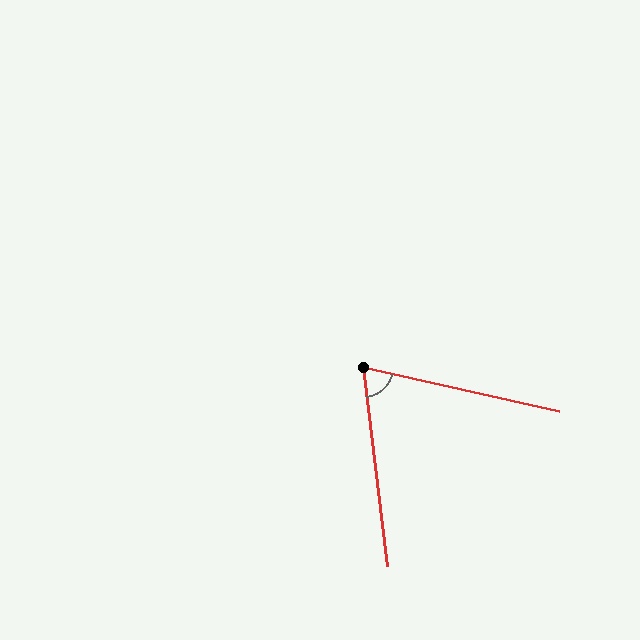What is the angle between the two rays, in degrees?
Approximately 70 degrees.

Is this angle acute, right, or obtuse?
It is acute.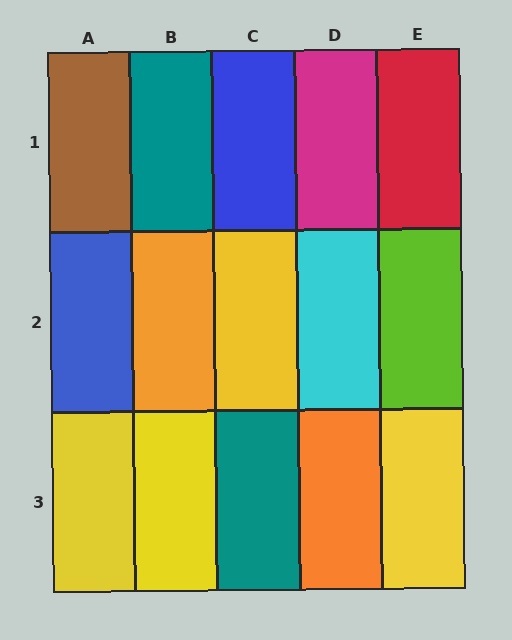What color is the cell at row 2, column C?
Yellow.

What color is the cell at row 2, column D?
Cyan.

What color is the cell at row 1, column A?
Brown.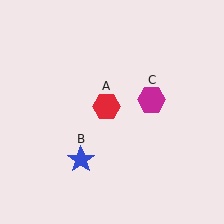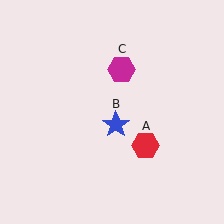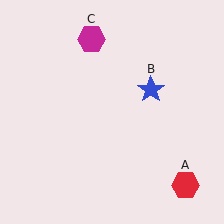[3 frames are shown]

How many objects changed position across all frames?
3 objects changed position: red hexagon (object A), blue star (object B), magenta hexagon (object C).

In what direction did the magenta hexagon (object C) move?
The magenta hexagon (object C) moved up and to the left.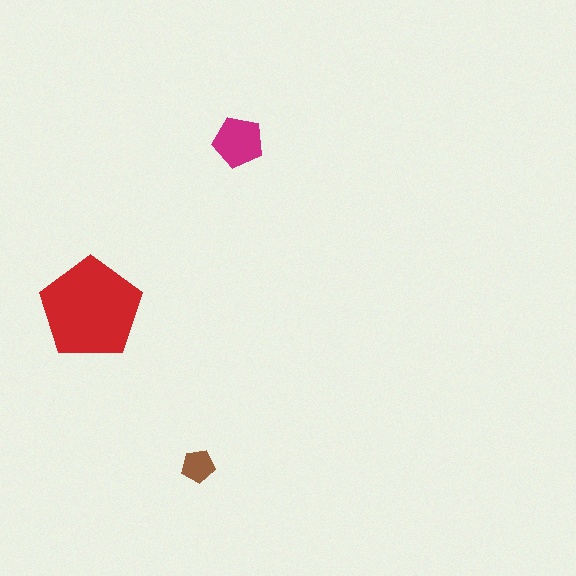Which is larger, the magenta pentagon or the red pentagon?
The red one.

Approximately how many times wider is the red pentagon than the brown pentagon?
About 3 times wider.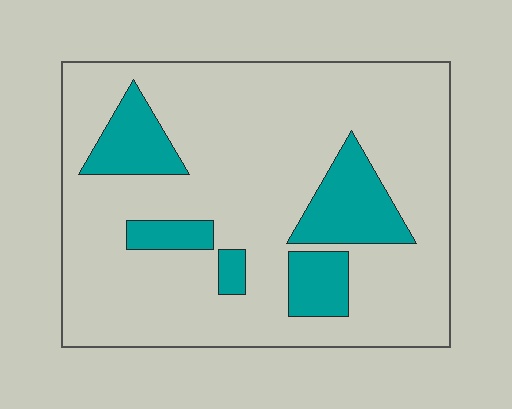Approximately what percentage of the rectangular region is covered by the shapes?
Approximately 20%.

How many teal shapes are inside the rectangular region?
5.